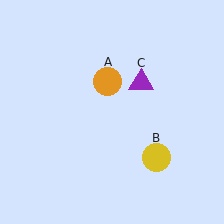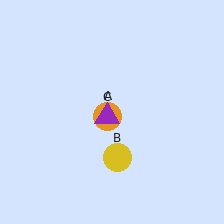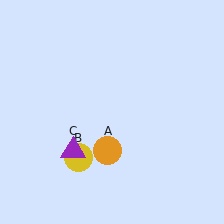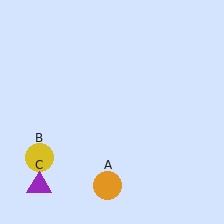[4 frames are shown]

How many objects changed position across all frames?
3 objects changed position: orange circle (object A), yellow circle (object B), purple triangle (object C).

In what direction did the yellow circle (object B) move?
The yellow circle (object B) moved left.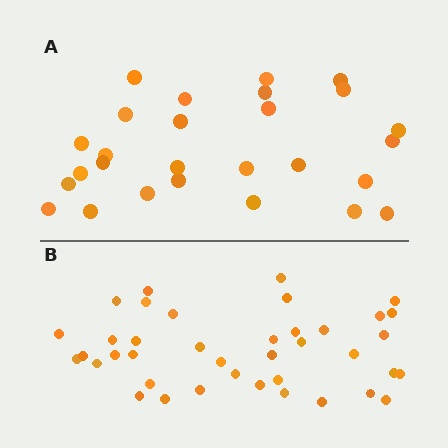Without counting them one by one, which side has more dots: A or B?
Region B (the bottom region) has more dots.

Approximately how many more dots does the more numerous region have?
Region B has roughly 12 or so more dots than region A.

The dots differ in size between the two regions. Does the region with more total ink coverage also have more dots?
No. Region A has more total ink coverage because its dots are larger, but region B actually contains more individual dots. Total area can be misleading — the number of items is what matters here.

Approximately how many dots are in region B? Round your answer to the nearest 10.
About 40 dots. (The exact count is 39, which rounds to 40.)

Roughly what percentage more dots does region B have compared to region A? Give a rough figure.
About 45% more.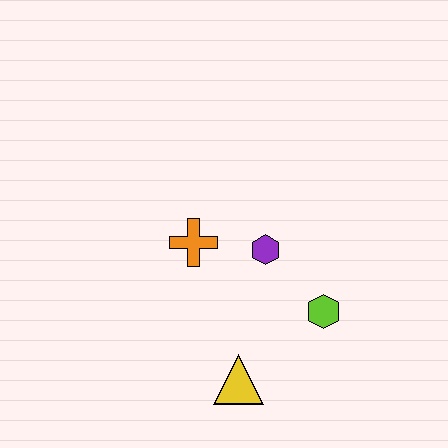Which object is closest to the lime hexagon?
The purple hexagon is closest to the lime hexagon.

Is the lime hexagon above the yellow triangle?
Yes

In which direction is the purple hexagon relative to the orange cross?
The purple hexagon is to the right of the orange cross.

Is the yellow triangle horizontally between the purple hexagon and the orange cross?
Yes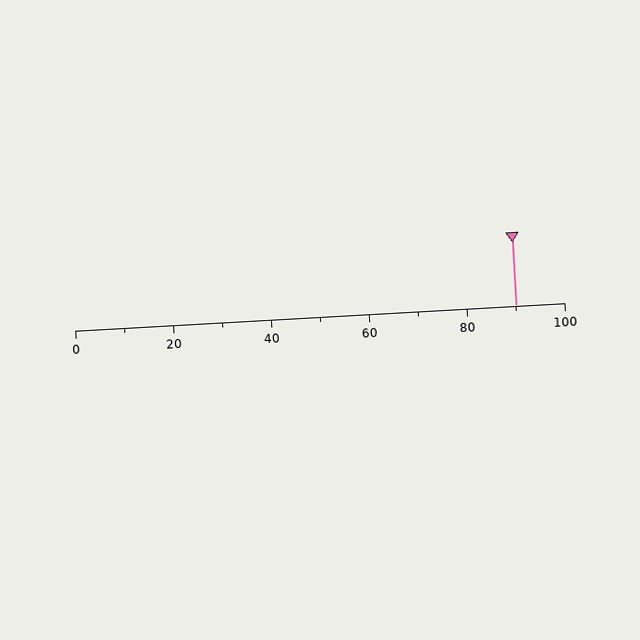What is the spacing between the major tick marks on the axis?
The major ticks are spaced 20 apart.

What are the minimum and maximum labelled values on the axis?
The axis runs from 0 to 100.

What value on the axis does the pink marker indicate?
The marker indicates approximately 90.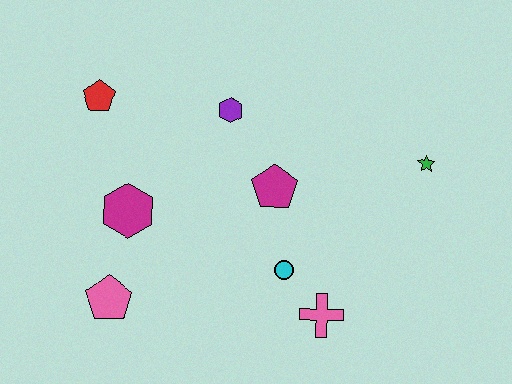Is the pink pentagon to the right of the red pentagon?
Yes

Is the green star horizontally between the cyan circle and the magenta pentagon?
No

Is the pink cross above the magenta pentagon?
No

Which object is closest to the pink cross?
The cyan circle is closest to the pink cross.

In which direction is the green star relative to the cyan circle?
The green star is to the right of the cyan circle.